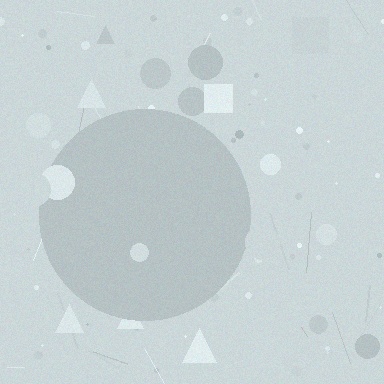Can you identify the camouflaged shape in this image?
The camouflaged shape is a circle.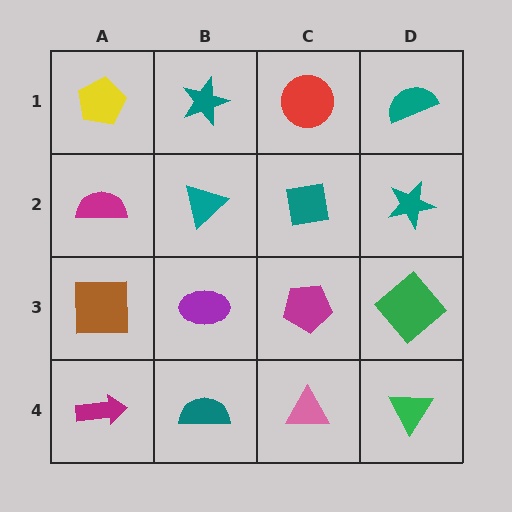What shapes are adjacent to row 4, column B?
A purple ellipse (row 3, column B), a magenta arrow (row 4, column A), a pink triangle (row 4, column C).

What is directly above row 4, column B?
A purple ellipse.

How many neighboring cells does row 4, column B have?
3.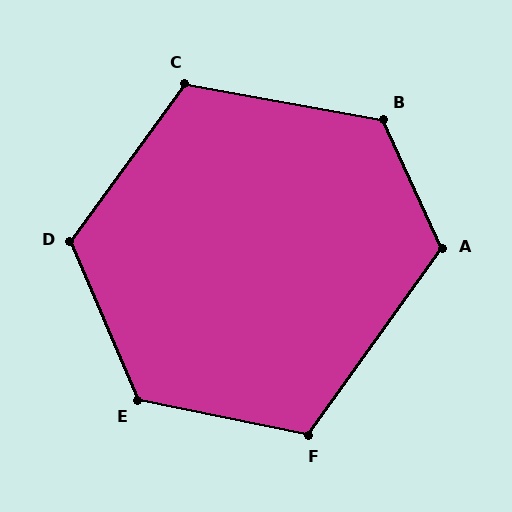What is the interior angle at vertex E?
Approximately 125 degrees (obtuse).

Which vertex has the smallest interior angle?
F, at approximately 114 degrees.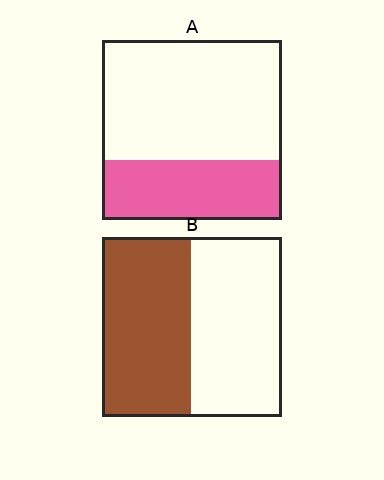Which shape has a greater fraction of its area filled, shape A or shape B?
Shape B.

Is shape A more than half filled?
No.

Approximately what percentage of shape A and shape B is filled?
A is approximately 35% and B is approximately 50%.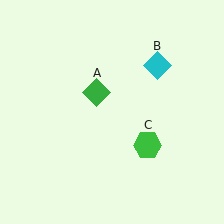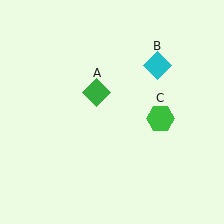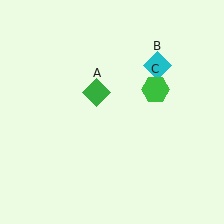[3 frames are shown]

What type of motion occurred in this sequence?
The green hexagon (object C) rotated counterclockwise around the center of the scene.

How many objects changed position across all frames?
1 object changed position: green hexagon (object C).